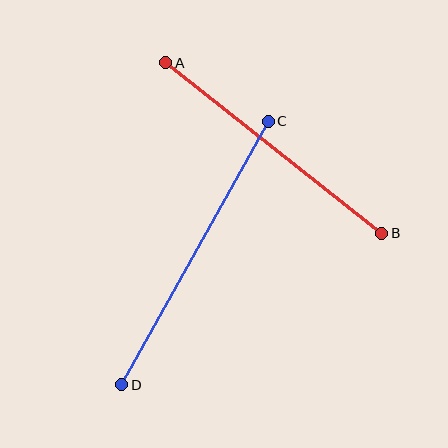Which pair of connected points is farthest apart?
Points C and D are farthest apart.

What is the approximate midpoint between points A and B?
The midpoint is at approximately (274, 148) pixels.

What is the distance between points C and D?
The distance is approximately 302 pixels.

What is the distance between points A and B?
The distance is approximately 276 pixels.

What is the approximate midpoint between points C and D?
The midpoint is at approximately (195, 253) pixels.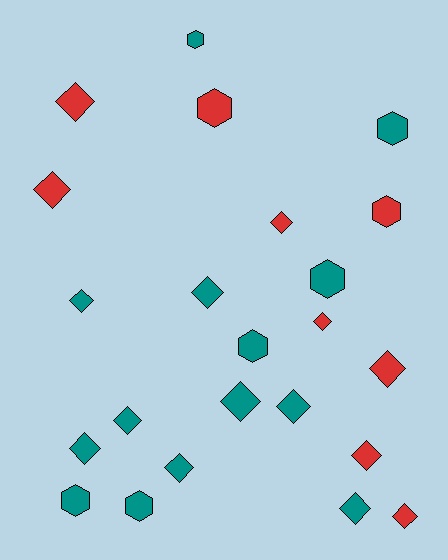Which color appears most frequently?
Teal, with 14 objects.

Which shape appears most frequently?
Diamond, with 15 objects.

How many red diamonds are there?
There are 7 red diamonds.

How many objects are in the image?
There are 23 objects.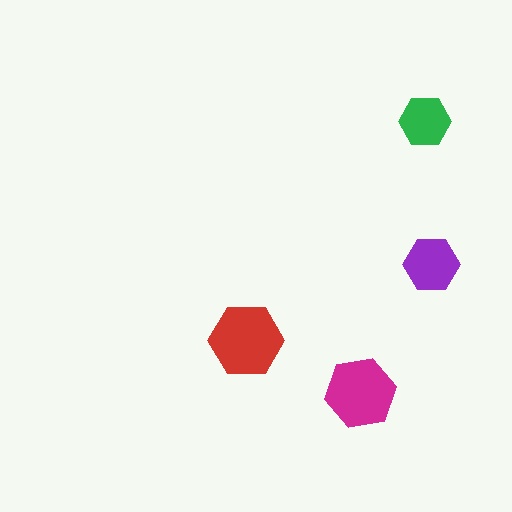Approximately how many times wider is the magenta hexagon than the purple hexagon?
About 1.5 times wider.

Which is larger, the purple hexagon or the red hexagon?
The red one.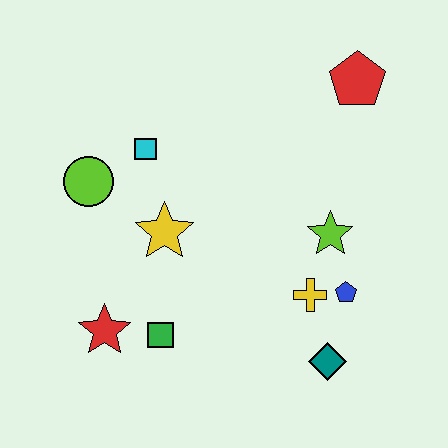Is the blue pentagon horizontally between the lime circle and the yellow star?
No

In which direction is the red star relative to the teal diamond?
The red star is to the left of the teal diamond.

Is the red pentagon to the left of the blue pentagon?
No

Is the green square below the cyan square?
Yes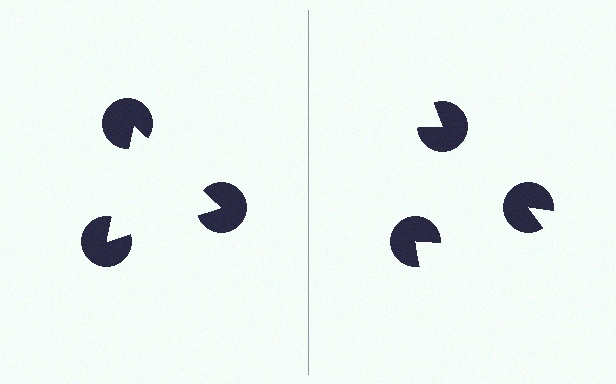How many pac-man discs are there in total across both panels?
6 — 3 on each side.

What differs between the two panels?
The pac-man discs are positioned identically on both sides; only the wedge orientations differ. On the left they align to a triangle; on the right they are misaligned.